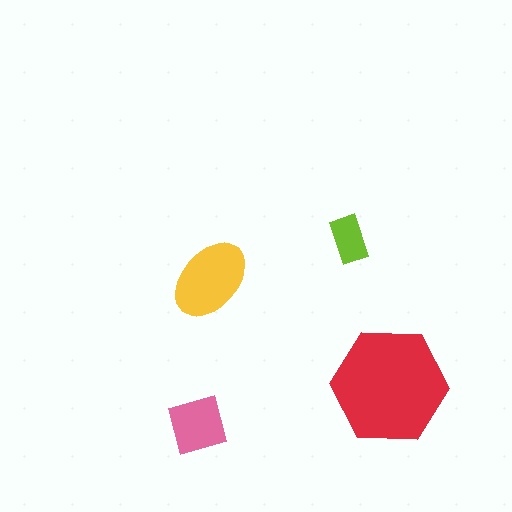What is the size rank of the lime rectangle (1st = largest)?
4th.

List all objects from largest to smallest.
The red hexagon, the yellow ellipse, the pink square, the lime rectangle.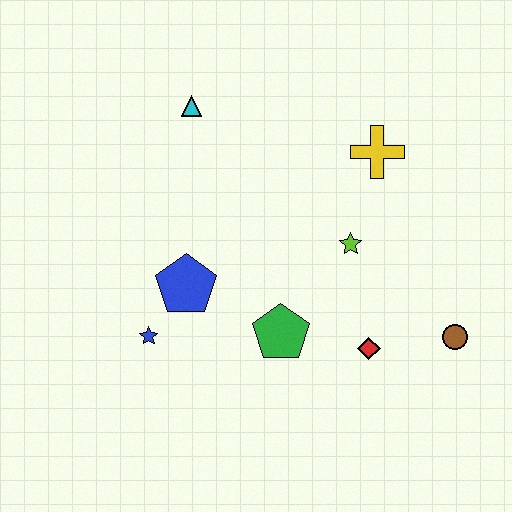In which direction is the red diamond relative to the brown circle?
The red diamond is to the left of the brown circle.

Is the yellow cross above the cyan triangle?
No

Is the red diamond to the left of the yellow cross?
Yes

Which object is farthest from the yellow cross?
The blue star is farthest from the yellow cross.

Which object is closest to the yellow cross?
The lime star is closest to the yellow cross.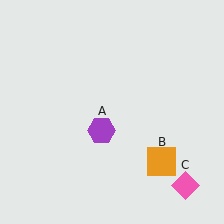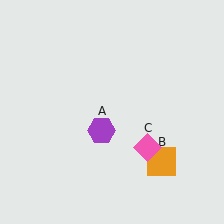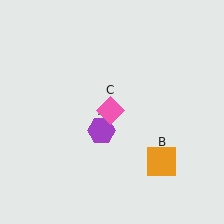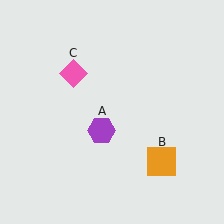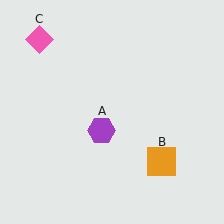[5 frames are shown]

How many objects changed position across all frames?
1 object changed position: pink diamond (object C).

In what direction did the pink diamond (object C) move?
The pink diamond (object C) moved up and to the left.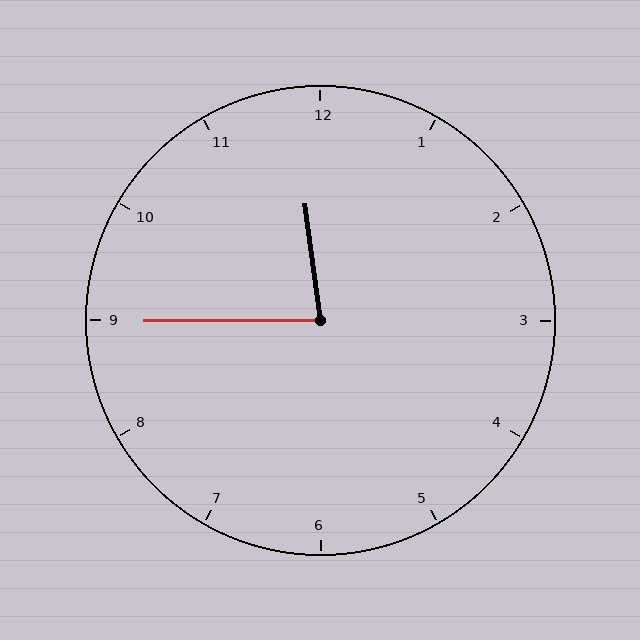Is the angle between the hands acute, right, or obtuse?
It is acute.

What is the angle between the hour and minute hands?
Approximately 82 degrees.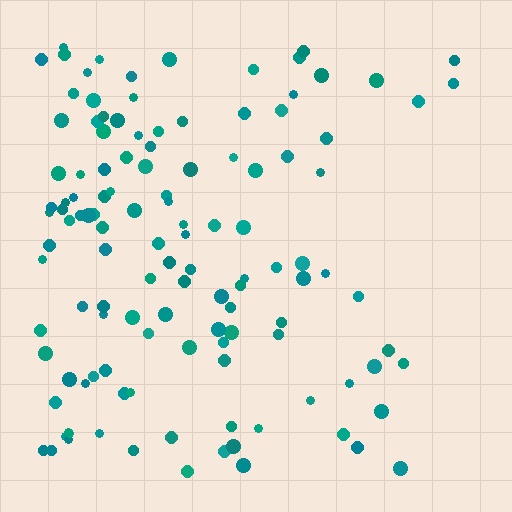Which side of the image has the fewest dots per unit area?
The right.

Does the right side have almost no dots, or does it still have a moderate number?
Still a moderate number, just noticeably fewer than the left.